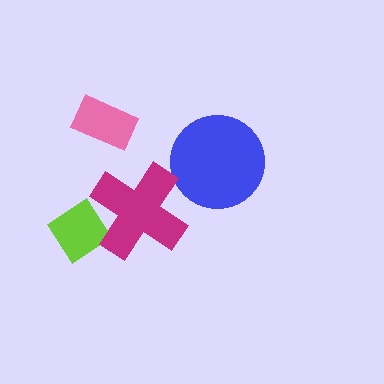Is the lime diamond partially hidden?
Yes, it is partially covered by another shape.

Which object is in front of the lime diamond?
The magenta cross is in front of the lime diamond.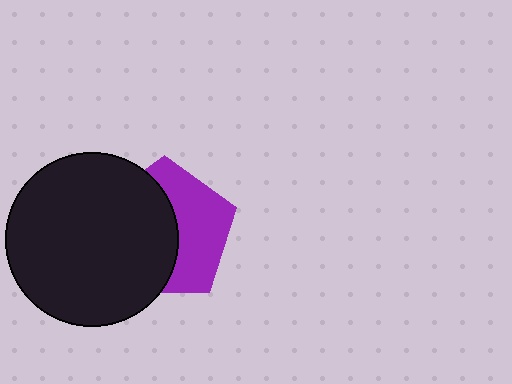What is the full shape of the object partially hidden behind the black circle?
The partially hidden object is a purple pentagon.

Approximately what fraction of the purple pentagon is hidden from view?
Roughly 54% of the purple pentagon is hidden behind the black circle.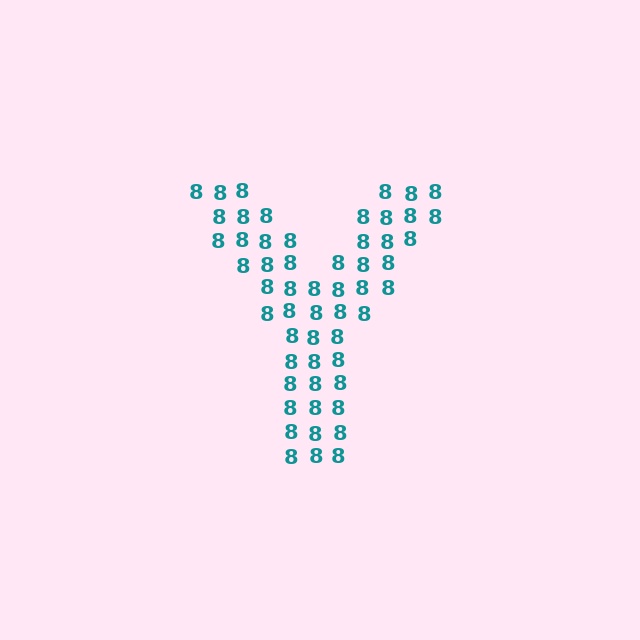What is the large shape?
The large shape is the letter Y.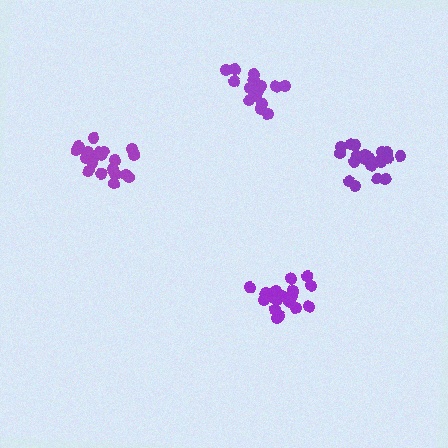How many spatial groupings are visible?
There are 4 spatial groupings.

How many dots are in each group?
Group 1: 17 dots, Group 2: 21 dots, Group 3: 21 dots, Group 4: 20 dots (79 total).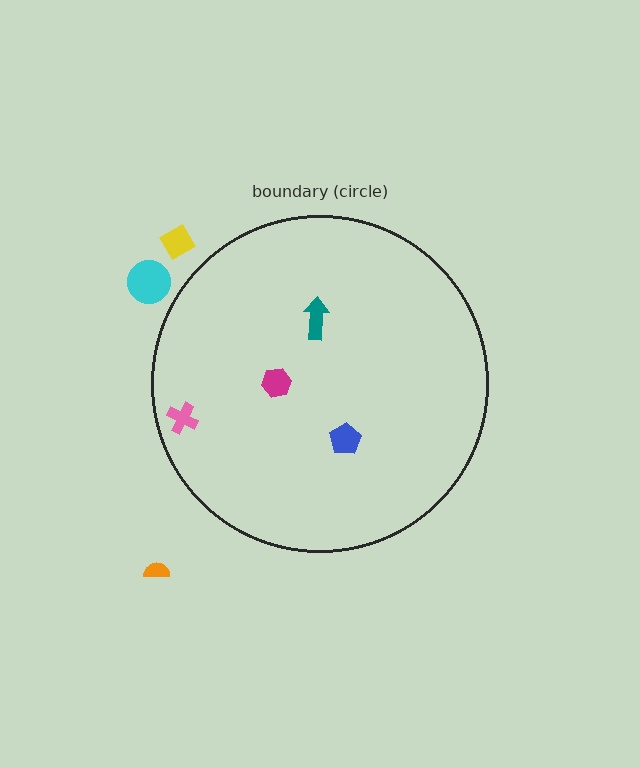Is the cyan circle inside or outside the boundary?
Outside.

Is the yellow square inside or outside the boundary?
Outside.